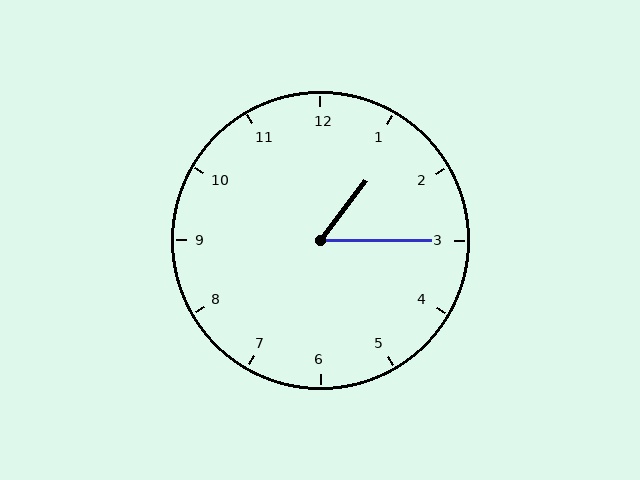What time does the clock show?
1:15.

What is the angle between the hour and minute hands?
Approximately 52 degrees.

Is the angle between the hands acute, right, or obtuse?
It is acute.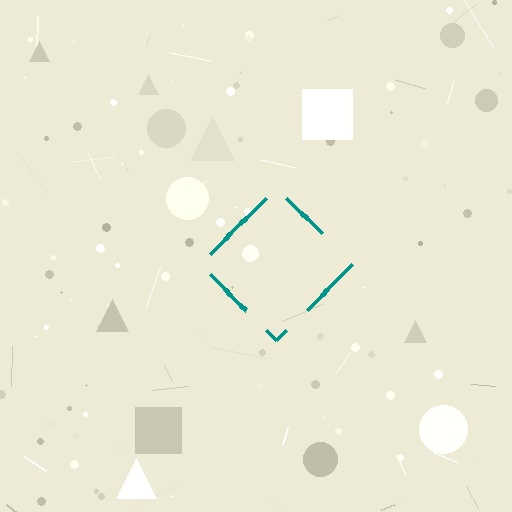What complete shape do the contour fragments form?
The contour fragments form a diamond.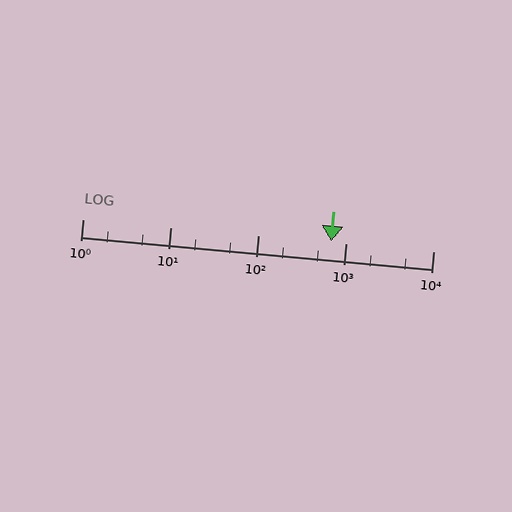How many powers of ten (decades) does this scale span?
The scale spans 4 decades, from 1 to 10000.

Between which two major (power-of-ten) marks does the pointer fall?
The pointer is between 100 and 1000.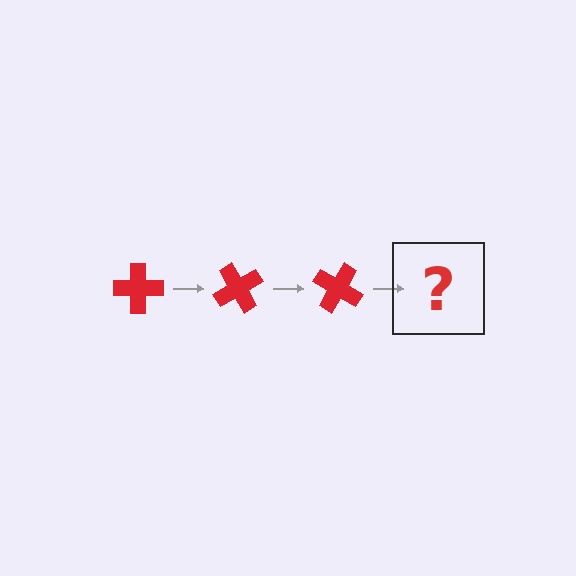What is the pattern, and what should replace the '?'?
The pattern is that the cross rotates 60 degrees each step. The '?' should be a red cross rotated 180 degrees.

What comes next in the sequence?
The next element should be a red cross rotated 180 degrees.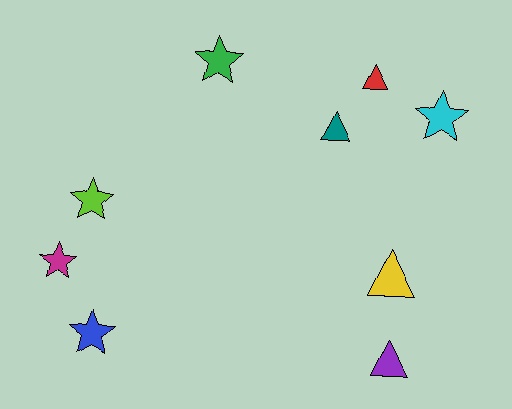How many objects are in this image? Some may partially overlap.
There are 9 objects.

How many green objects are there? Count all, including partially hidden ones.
There is 1 green object.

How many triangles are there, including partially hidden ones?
There are 4 triangles.